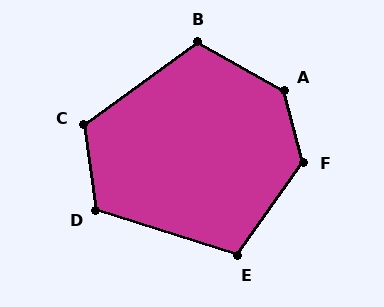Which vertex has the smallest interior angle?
E, at approximately 107 degrees.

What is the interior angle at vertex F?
Approximately 130 degrees (obtuse).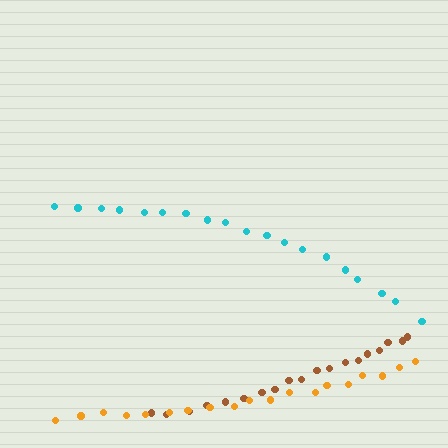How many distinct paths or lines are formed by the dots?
There are 3 distinct paths.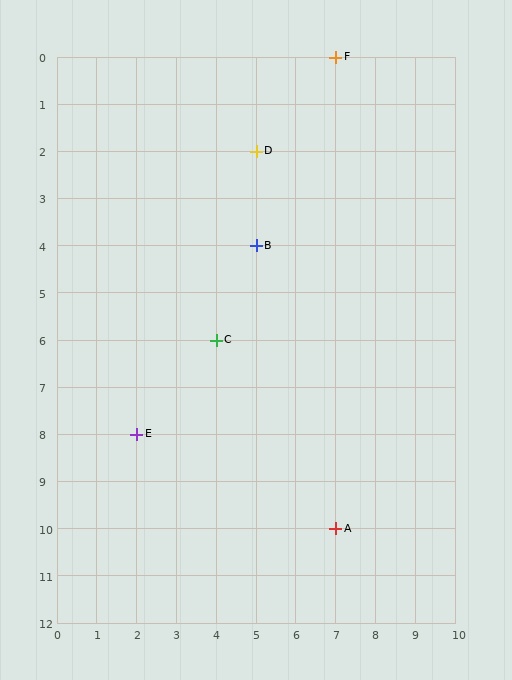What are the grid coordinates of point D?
Point D is at grid coordinates (5, 2).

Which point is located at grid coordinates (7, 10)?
Point A is at (7, 10).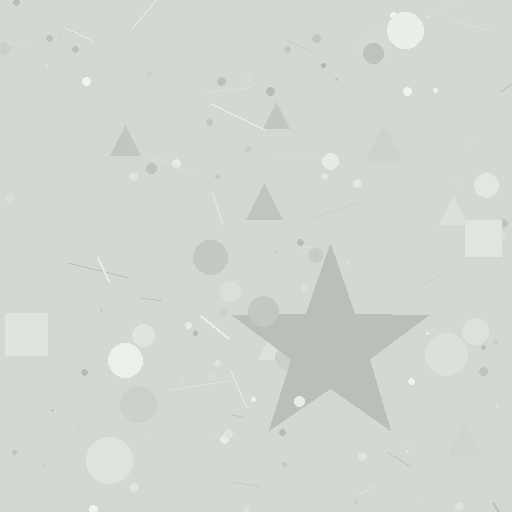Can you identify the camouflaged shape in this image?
The camouflaged shape is a star.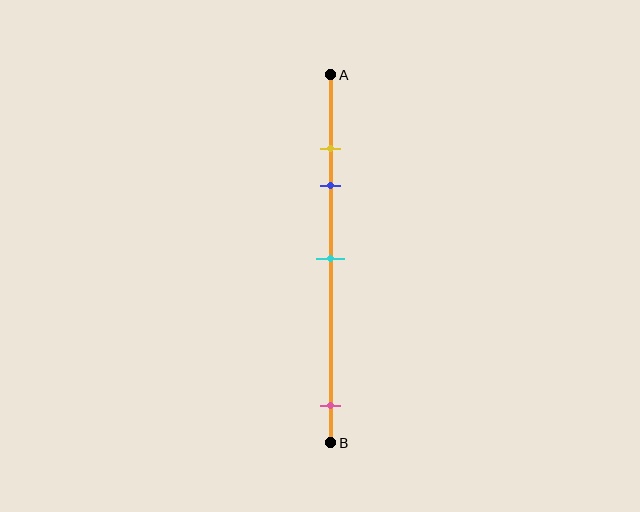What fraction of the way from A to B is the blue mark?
The blue mark is approximately 30% (0.3) of the way from A to B.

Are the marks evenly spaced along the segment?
No, the marks are not evenly spaced.